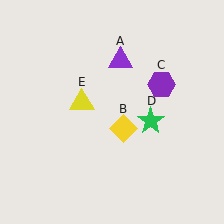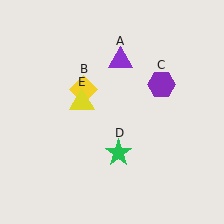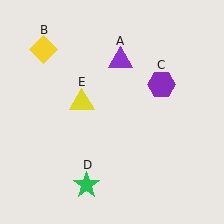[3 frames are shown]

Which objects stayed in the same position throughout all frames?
Purple triangle (object A) and purple hexagon (object C) and yellow triangle (object E) remained stationary.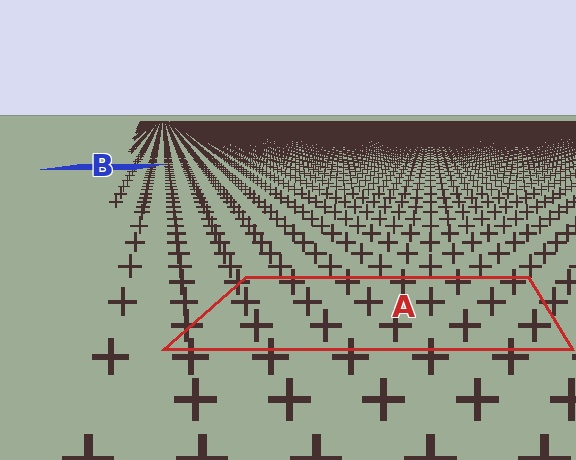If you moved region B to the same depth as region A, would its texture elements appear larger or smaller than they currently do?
They would appear larger. At a closer depth, the same texture elements are projected at a bigger on-screen size.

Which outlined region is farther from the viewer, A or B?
Region B is farther from the viewer — the texture elements inside it appear smaller and more densely packed.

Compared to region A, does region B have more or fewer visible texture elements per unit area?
Region B has more texture elements per unit area — they are packed more densely because it is farther away.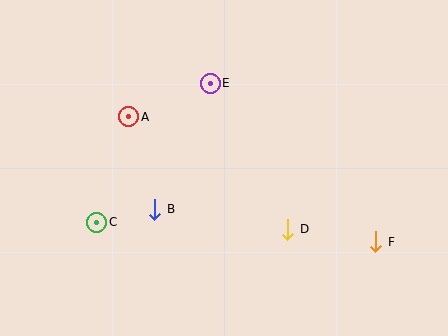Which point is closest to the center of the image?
Point B at (155, 209) is closest to the center.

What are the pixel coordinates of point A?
Point A is at (129, 117).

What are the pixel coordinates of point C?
Point C is at (97, 222).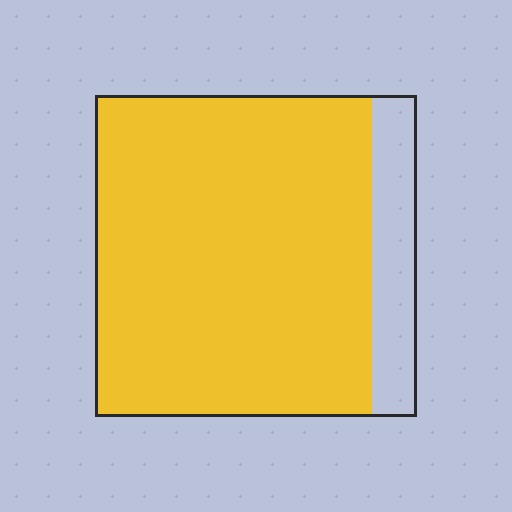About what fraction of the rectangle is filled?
About seven eighths (7/8).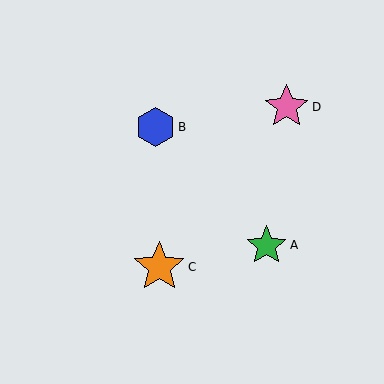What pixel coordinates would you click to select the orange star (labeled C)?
Click at (159, 267) to select the orange star C.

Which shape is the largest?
The orange star (labeled C) is the largest.